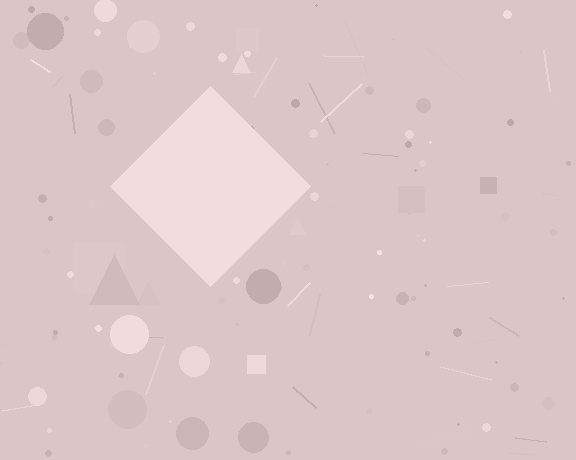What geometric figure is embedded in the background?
A diamond is embedded in the background.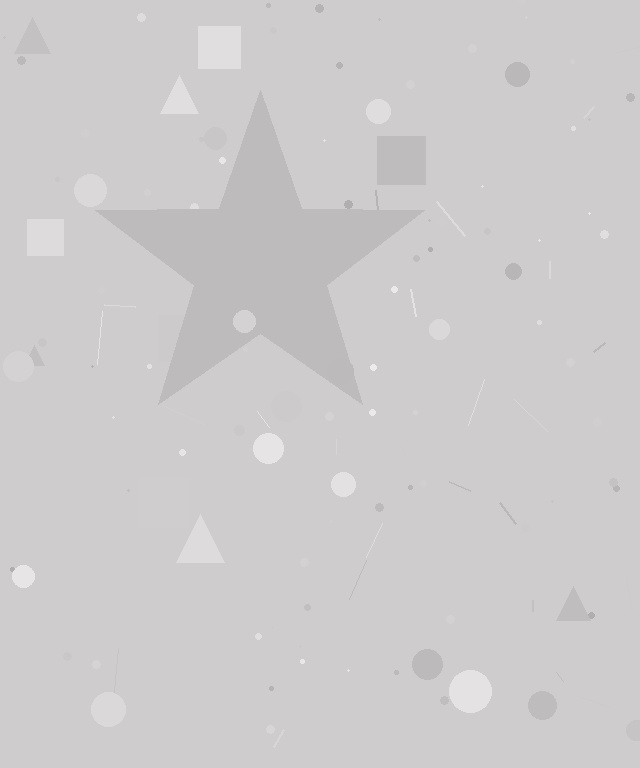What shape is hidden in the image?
A star is hidden in the image.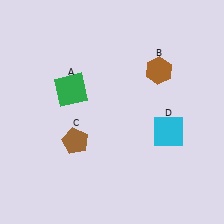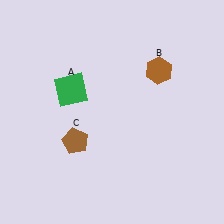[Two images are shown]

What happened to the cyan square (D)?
The cyan square (D) was removed in Image 2. It was in the bottom-right area of Image 1.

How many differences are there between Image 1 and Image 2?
There is 1 difference between the two images.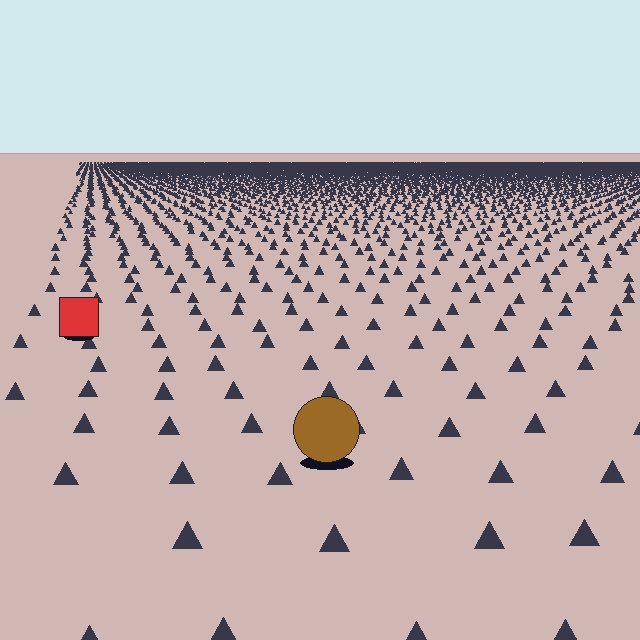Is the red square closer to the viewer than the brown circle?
No. The brown circle is closer — you can tell from the texture gradient: the ground texture is coarser near it.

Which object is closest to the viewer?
The brown circle is closest. The texture marks near it are larger and more spread out.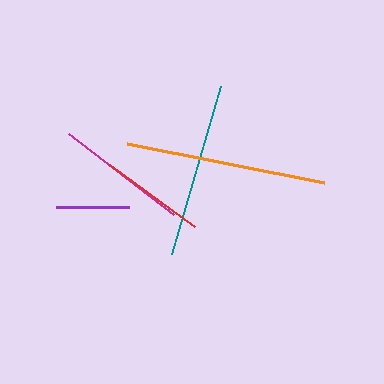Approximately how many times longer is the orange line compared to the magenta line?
The orange line is approximately 1.5 times the length of the magenta line.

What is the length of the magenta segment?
The magenta segment is approximately 133 pixels long.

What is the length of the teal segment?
The teal segment is approximately 175 pixels long.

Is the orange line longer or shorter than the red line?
The orange line is longer than the red line.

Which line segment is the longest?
The orange line is the longest at approximately 201 pixels.